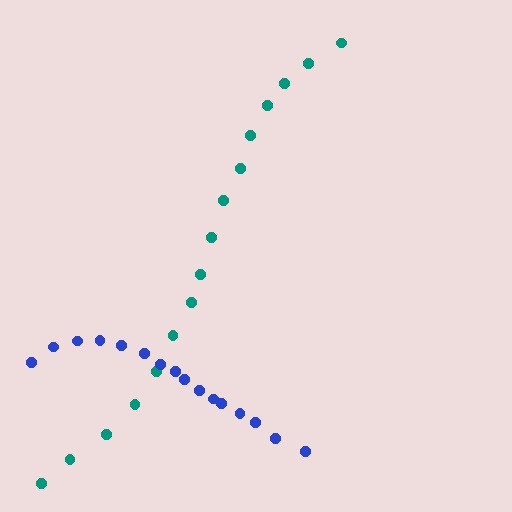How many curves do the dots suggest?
There are 2 distinct paths.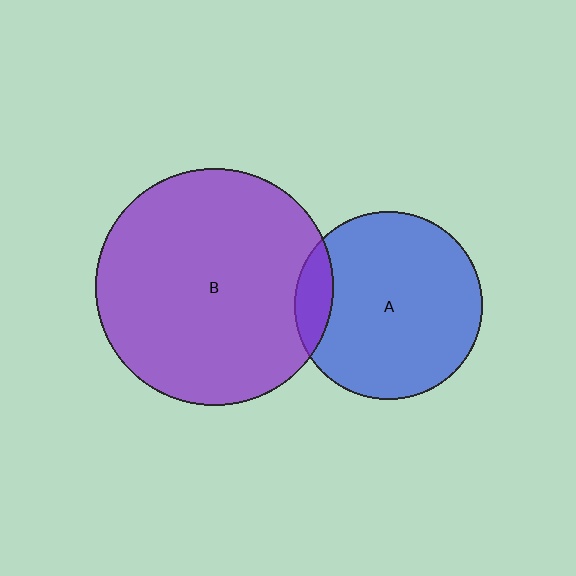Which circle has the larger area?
Circle B (purple).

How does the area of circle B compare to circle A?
Approximately 1.6 times.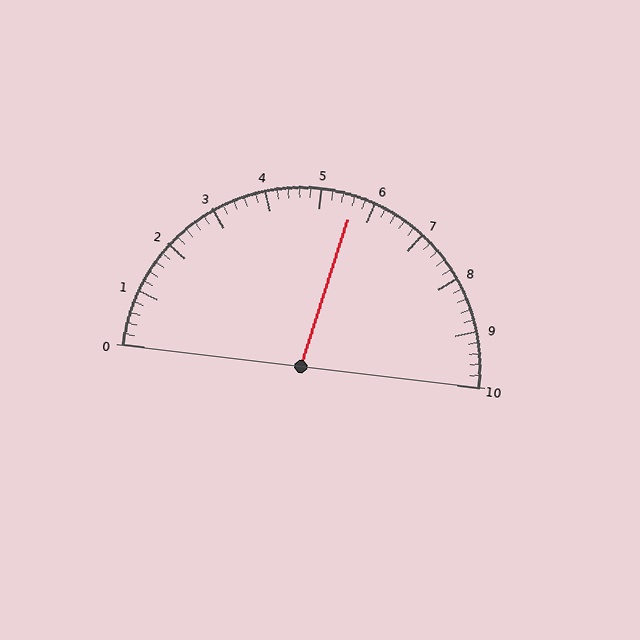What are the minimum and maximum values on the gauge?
The gauge ranges from 0 to 10.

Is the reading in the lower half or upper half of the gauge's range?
The reading is in the upper half of the range (0 to 10).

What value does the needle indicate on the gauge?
The needle indicates approximately 5.6.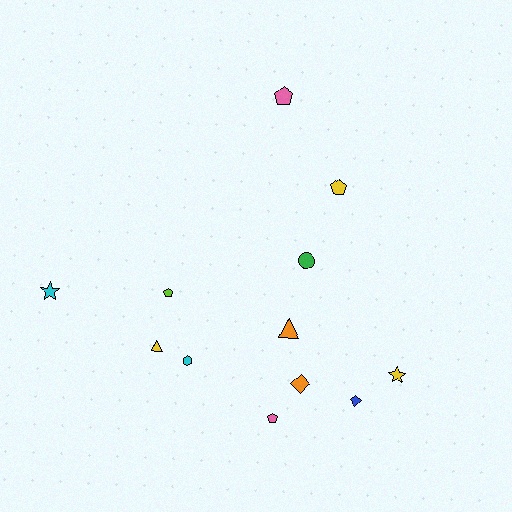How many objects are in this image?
There are 12 objects.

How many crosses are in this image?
There are no crosses.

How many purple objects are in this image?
There are no purple objects.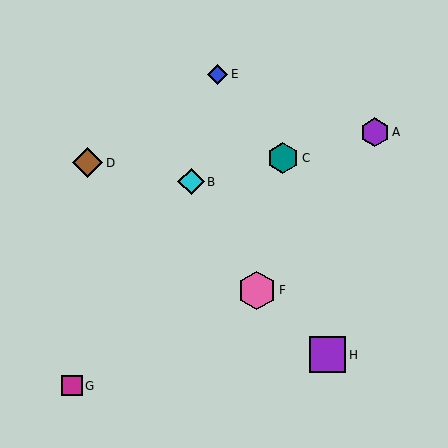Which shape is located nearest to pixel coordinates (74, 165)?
The brown diamond (labeled D) at (88, 163) is nearest to that location.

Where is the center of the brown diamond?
The center of the brown diamond is at (88, 163).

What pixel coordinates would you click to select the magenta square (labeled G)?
Click at (72, 386) to select the magenta square G.